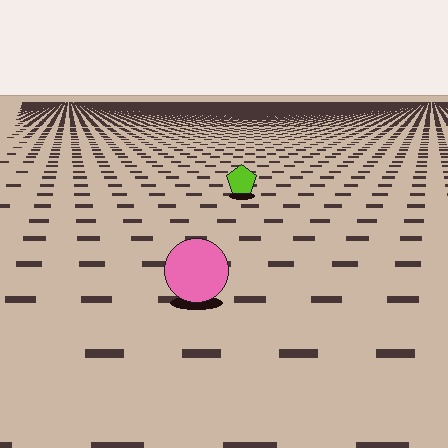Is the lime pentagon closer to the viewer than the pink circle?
No. The pink circle is closer — you can tell from the texture gradient: the ground texture is coarser near it.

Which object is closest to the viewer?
The pink circle is closest. The texture marks near it are larger and more spread out.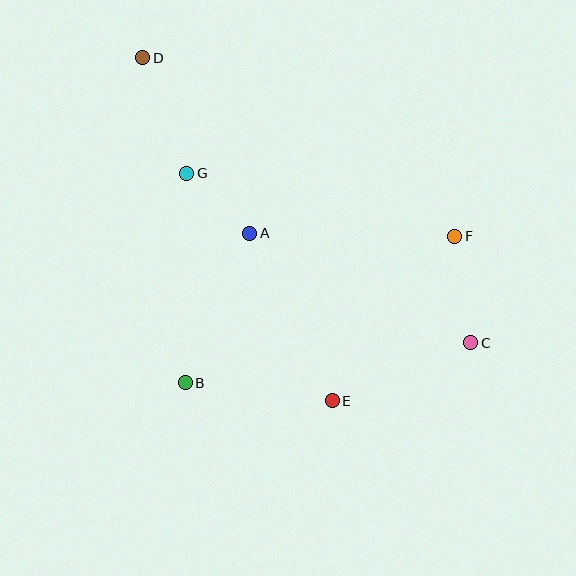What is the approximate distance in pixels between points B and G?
The distance between B and G is approximately 210 pixels.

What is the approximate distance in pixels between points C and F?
The distance between C and F is approximately 108 pixels.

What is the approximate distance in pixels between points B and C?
The distance between B and C is approximately 288 pixels.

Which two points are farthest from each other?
Points C and D are farthest from each other.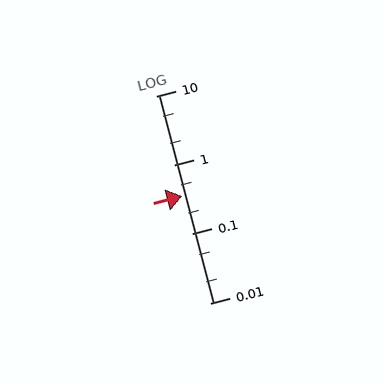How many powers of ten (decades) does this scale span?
The scale spans 3 decades, from 0.01 to 10.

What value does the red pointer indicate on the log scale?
The pointer indicates approximately 0.35.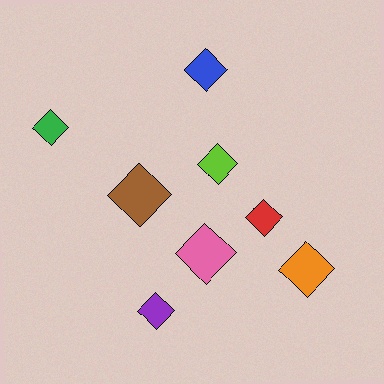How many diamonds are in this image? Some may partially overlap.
There are 8 diamonds.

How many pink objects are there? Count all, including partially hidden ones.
There is 1 pink object.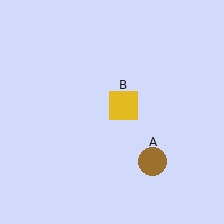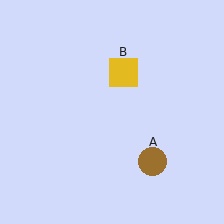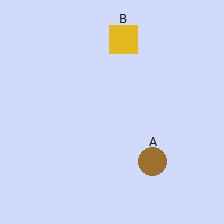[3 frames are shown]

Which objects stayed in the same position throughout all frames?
Brown circle (object A) remained stationary.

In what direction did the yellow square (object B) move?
The yellow square (object B) moved up.